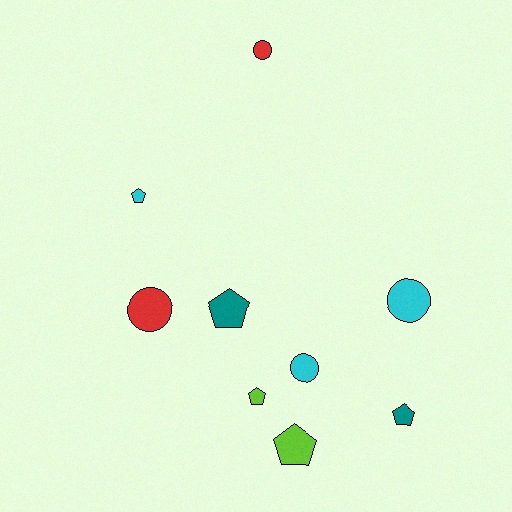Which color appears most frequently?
Cyan, with 3 objects.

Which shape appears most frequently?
Pentagon, with 5 objects.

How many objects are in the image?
There are 9 objects.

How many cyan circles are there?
There are 2 cyan circles.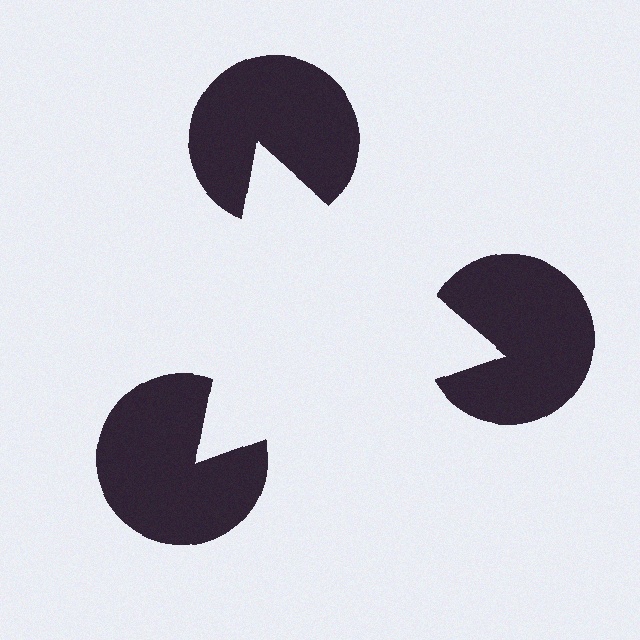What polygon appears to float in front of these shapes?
An illusory triangle — its edges are inferred from the aligned wedge cuts in the pac-man discs, not physically drawn.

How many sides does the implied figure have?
3 sides.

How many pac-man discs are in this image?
There are 3 — one at each vertex of the illusory triangle.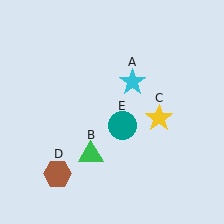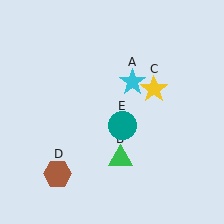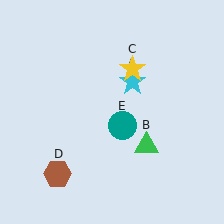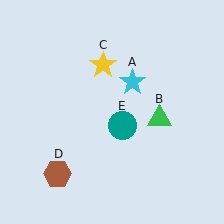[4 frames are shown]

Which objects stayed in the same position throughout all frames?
Cyan star (object A) and brown hexagon (object D) and teal circle (object E) remained stationary.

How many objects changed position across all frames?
2 objects changed position: green triangle (object B), yellow star (object C).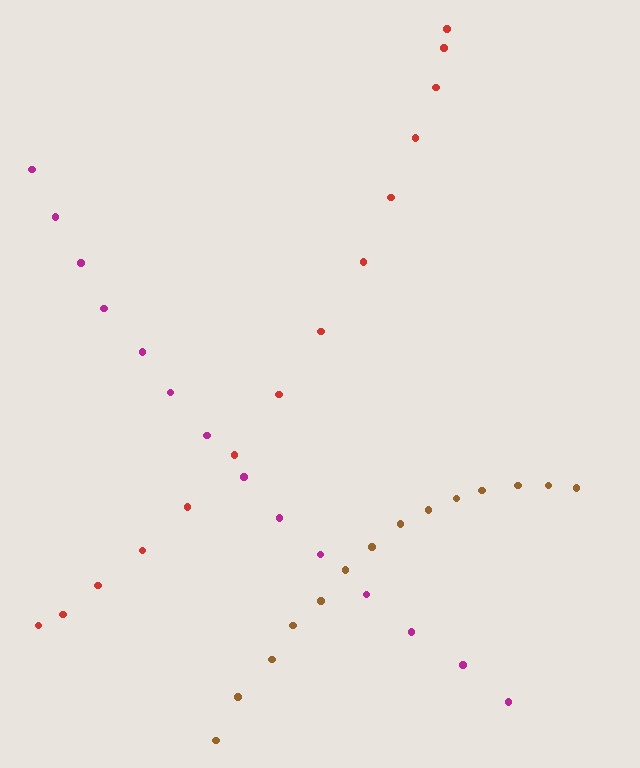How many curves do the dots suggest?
There are 3 distinct paths.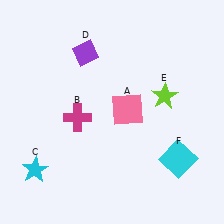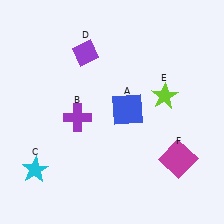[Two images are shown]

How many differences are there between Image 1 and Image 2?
There are 3 differences between the two images.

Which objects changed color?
A changed from pink to blue. B changed from magenta to purple. F changed from cyan to magenta.